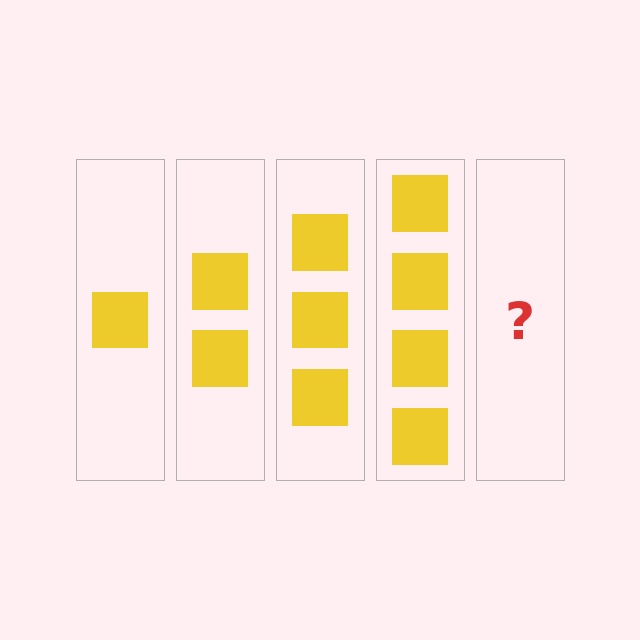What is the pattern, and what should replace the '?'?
The pattern is that each step adds one more square. The '?' should be 5 squares.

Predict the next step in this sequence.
The next step is 5 squares.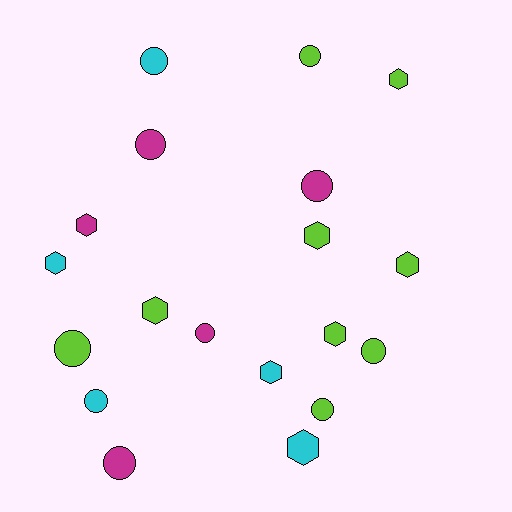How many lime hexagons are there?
There are 5 lime hexagons.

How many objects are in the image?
There are 19 objects.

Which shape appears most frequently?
Circle, with 10 objects.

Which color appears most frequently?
Lime, with 9 objects.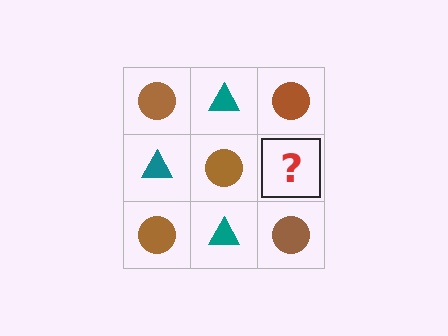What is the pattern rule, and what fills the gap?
The rule is that it alternates brown circle and teal triangle in a checkerboard pattern. The gap should be filled with a teal triangle.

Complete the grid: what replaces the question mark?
The question mark should be replaced with a teal triangle.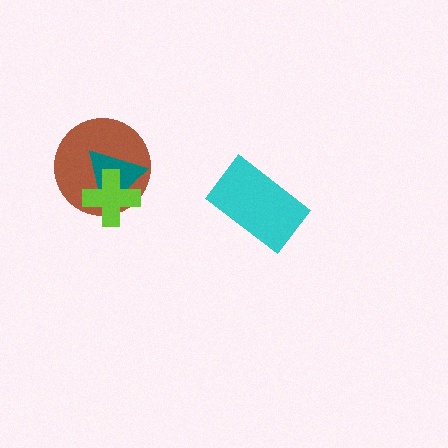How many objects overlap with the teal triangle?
2 objects overlap with the teal triangle.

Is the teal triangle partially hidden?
Yes, it is partially covered by another shape.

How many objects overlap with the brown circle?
2 objects overlap with the brown circle.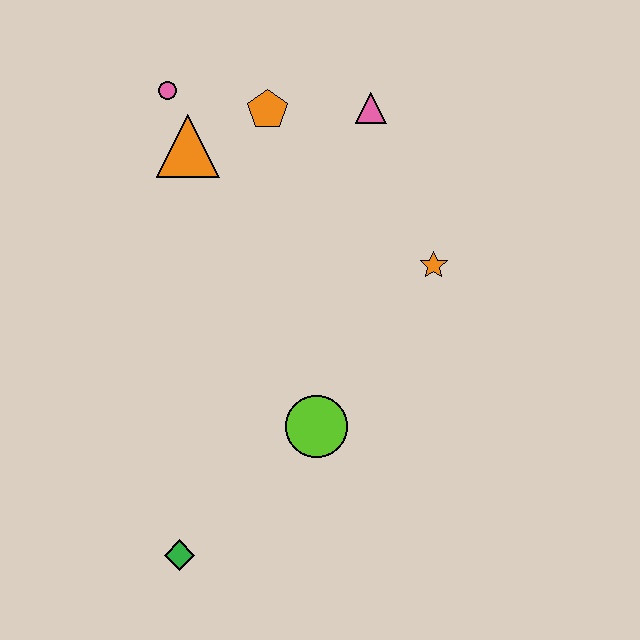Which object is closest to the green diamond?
The lime circle is closest to the green diamond.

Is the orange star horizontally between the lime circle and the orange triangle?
No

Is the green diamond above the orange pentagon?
No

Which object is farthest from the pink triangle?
The green diamond is farthest from the pink triangle.